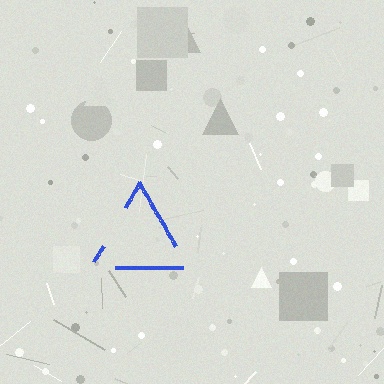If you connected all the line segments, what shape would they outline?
They would outline a triangle.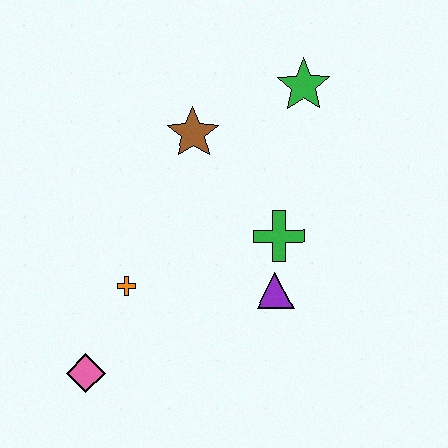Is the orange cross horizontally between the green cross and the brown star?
No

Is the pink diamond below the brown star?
Yes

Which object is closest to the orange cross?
The pink diamond is closest to the orange cross.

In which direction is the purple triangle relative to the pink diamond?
The purple triangle is to the right of the pink diamond.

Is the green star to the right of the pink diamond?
Yes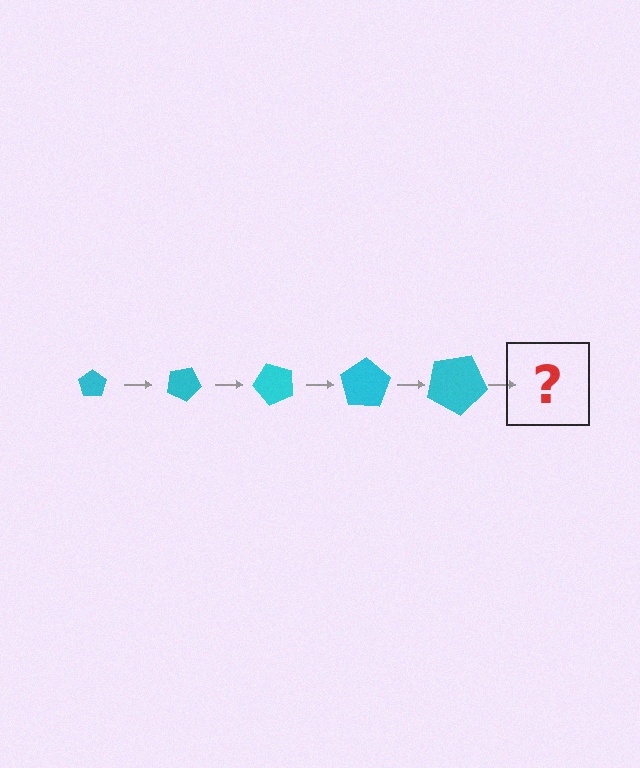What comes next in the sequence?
The next element should be a pentagon, larger than the previous one and rotated 125 degrees from the start.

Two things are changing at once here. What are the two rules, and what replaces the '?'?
The two rules are that the pentagon grows larger each step and it rotates 25 degrees each step. The '?' should be a pentagon, larger than the previous one and rotated 125 degrees from the start.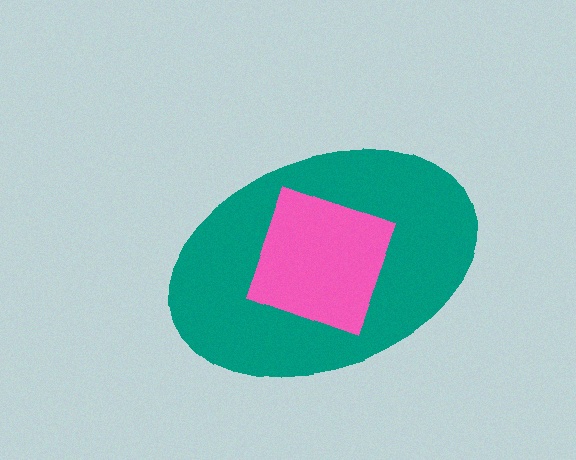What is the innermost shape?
The pink diamond.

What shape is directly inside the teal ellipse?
The pink diamond.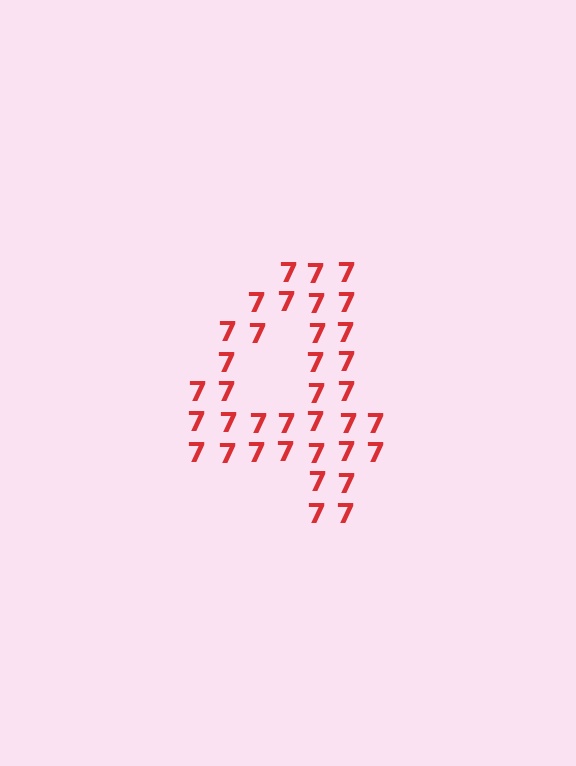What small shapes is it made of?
It is made of small digit 7's.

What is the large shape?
The large shape is the digit 4.